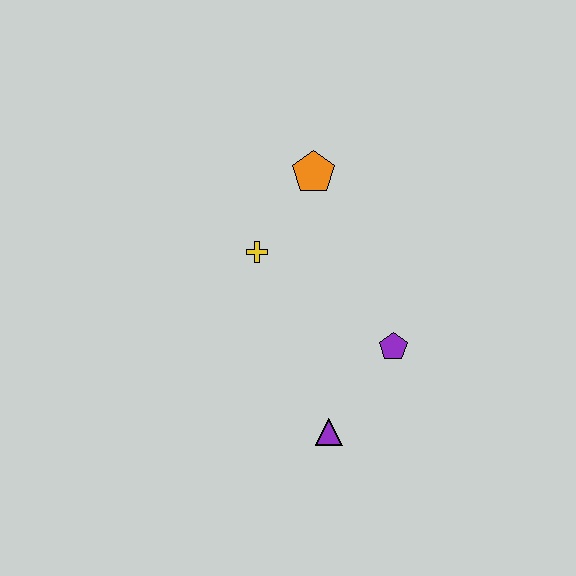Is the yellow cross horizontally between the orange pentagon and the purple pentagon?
No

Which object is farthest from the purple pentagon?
The orange pentagon is farthest from the purple pentagon.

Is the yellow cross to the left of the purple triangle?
Yes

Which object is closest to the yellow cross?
The orange pentagon is closest to the yellow cross.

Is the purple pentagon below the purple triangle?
No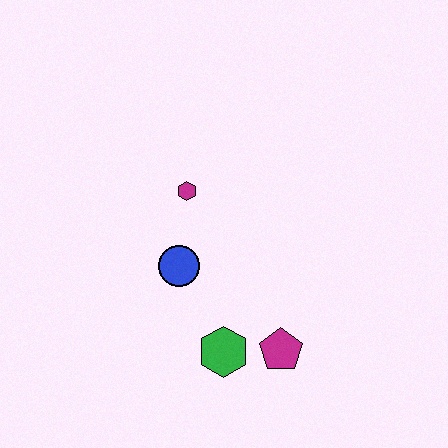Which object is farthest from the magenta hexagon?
The magenta pentagon is farthest from the magenta hexagon.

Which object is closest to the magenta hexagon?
The blue circle is closest to the magenta hexagon.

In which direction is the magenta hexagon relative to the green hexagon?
The magenta hexagon is above the green hexagon.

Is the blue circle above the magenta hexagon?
No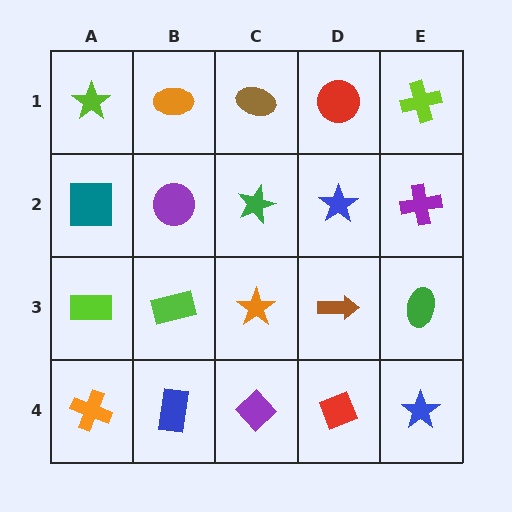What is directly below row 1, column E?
A purple cross.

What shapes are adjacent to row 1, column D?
A blue star (row 2, column D), a brown ellipse (row 1, column C), a lime cross (row 1, column E).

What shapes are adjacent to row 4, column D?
A brown arrow (row 3, column D), a purple diamond (row 4, column C), a blue star (row 4, column E).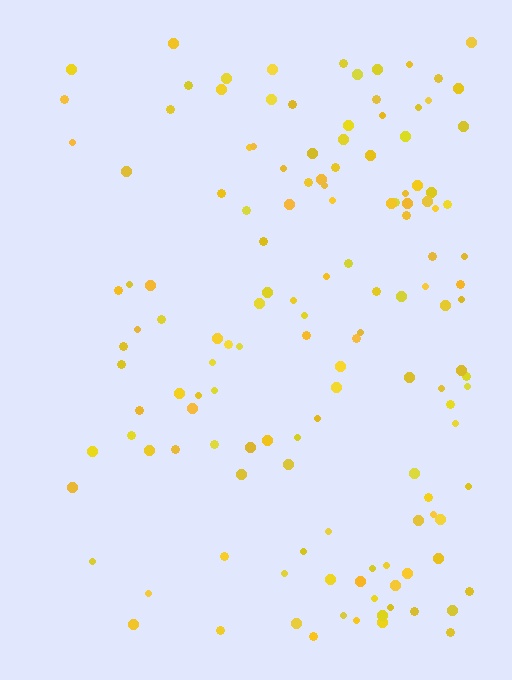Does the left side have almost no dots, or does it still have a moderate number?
Still a moderate number, just noticeably fewer than the right.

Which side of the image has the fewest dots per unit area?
The left.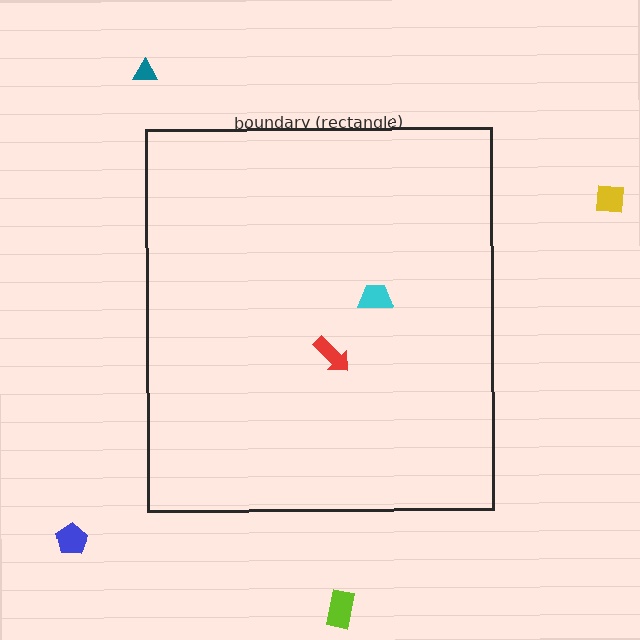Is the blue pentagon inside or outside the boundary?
Outside.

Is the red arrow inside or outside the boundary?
Inside.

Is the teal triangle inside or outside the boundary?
Outside.